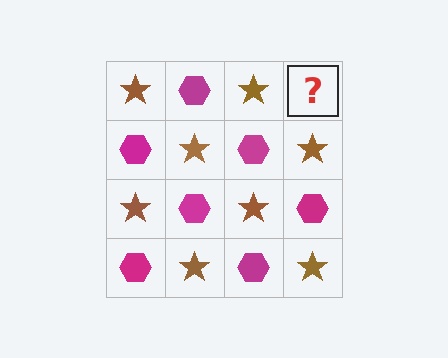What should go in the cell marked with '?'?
The missing cell should contain a magenta hexagon.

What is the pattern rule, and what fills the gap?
The rule is that it alternates brown star and magenta hexagon in a checkerboard pattern. The gap should be filled with a magenta hexagon.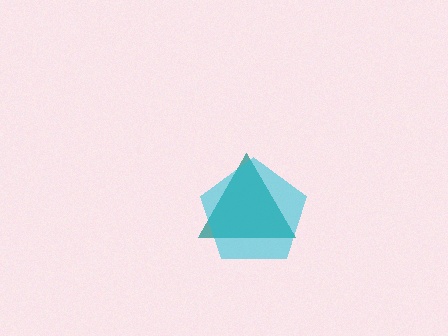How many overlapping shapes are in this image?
There are 2 overlapping shapes in the image.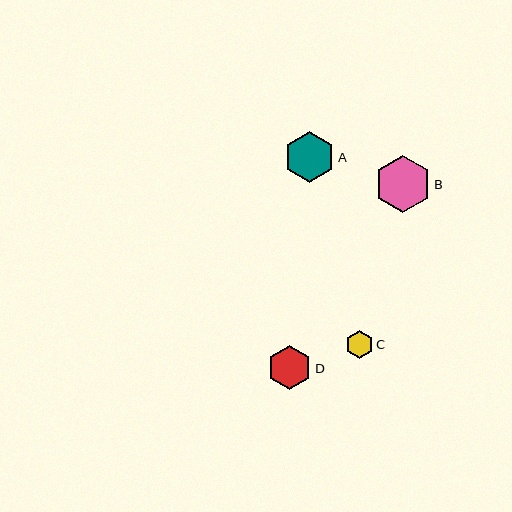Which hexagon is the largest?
Hexagon B is the largest with a size of approximately 57 pixels.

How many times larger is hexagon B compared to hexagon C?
Hexagon B is approximately 2.0 times the size of hexagon C.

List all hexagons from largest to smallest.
From largest to smallest: B, A, D, C.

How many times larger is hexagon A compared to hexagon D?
Hexagon A is approximately 1.2 times the size of hexagon D.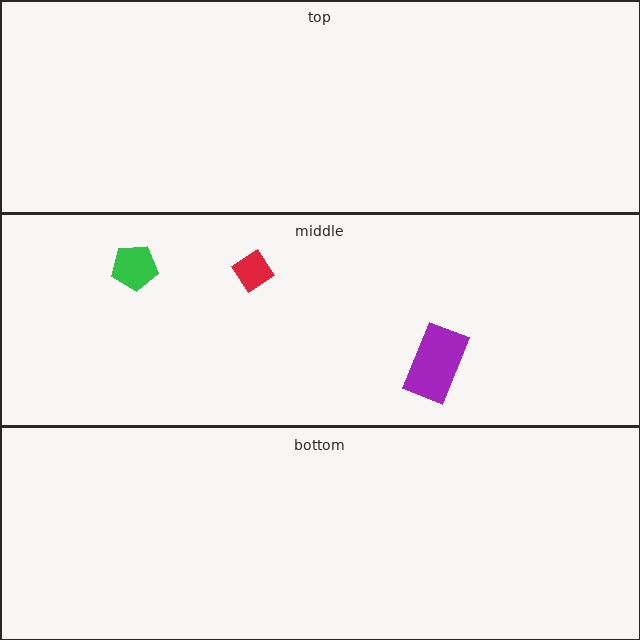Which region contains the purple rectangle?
The middle region.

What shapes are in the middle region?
The red diamond, the green pentagon, the purple rectangle.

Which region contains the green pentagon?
The middle region.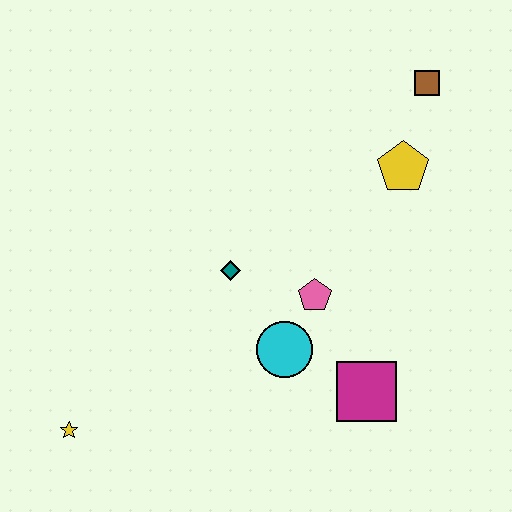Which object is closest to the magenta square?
The cyan circle is closest to the magenta square.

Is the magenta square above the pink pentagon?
No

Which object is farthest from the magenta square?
The brown square is farthest from the magenta square.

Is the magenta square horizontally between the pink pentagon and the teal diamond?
No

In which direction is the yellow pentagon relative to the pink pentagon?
The yellow pentagon is above the pink pentagon.